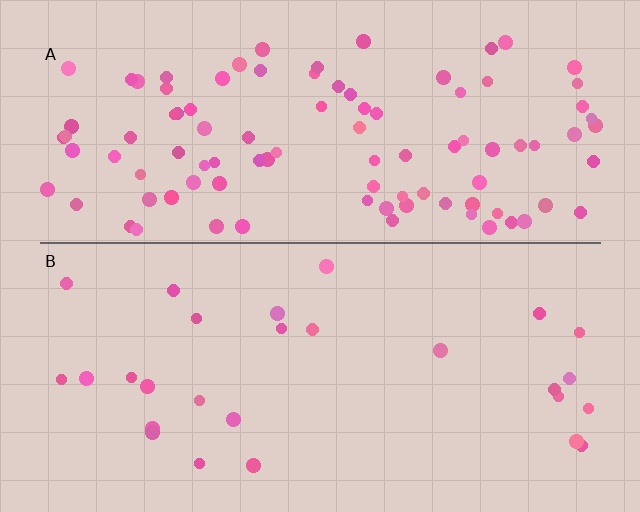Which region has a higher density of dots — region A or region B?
A (the top).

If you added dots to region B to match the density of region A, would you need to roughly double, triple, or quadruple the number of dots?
Approximately quadruple.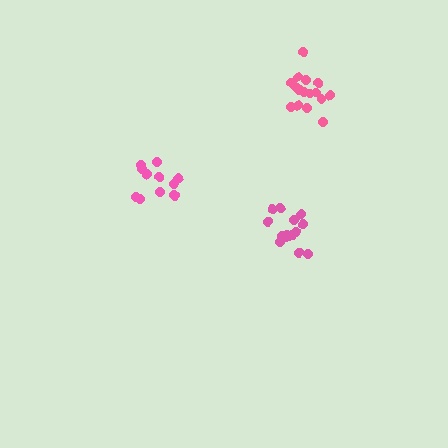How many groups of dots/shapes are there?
There are 3 groups.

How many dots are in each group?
Group 1: 12 dots, Group 2: 16 dots, Group 3: 15 dots (43 total).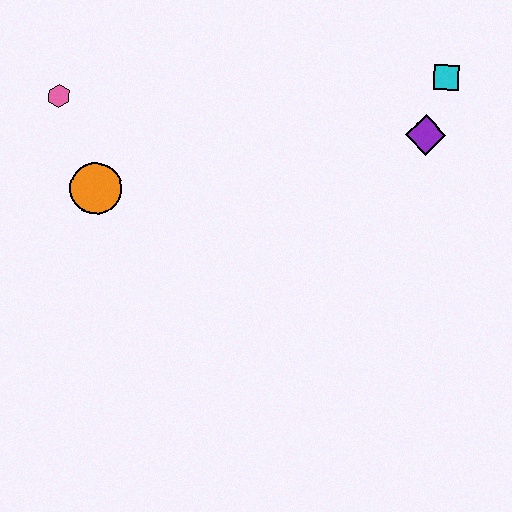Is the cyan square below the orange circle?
No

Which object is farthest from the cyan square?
The pink hexagon is farthest from the cyan square.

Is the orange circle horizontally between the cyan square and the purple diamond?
No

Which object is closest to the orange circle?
The pink hexagon is closest to the orange circle.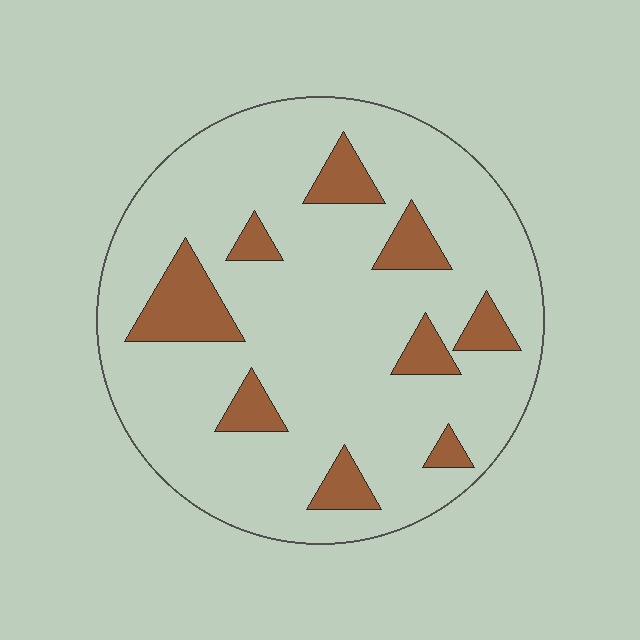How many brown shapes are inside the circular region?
9.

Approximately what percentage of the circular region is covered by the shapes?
Approximately 15%.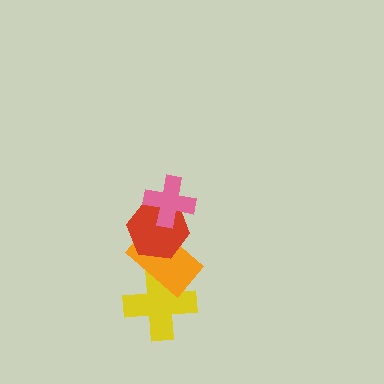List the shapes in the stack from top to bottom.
From top to bottom: the pink cross, the red hexagon, the orange rectangle, the yellow cross.